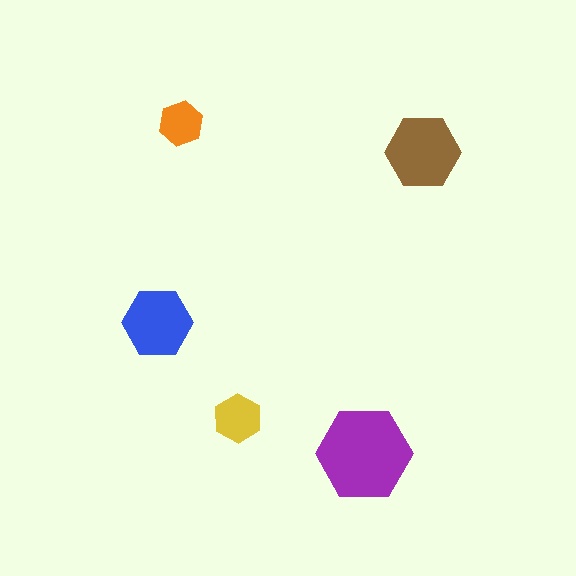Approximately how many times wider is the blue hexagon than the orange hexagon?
About 1.5 times wider.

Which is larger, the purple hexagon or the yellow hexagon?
The purple one.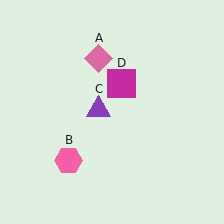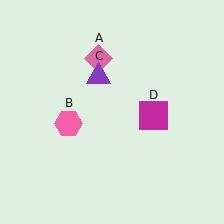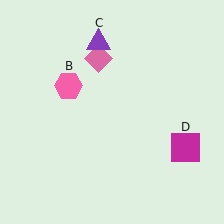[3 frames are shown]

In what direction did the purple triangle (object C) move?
The purple triangle (object C) moved up.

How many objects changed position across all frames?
3 objects changed position: pink hexagon (object B), purple triangle (object C), magenta square (object D).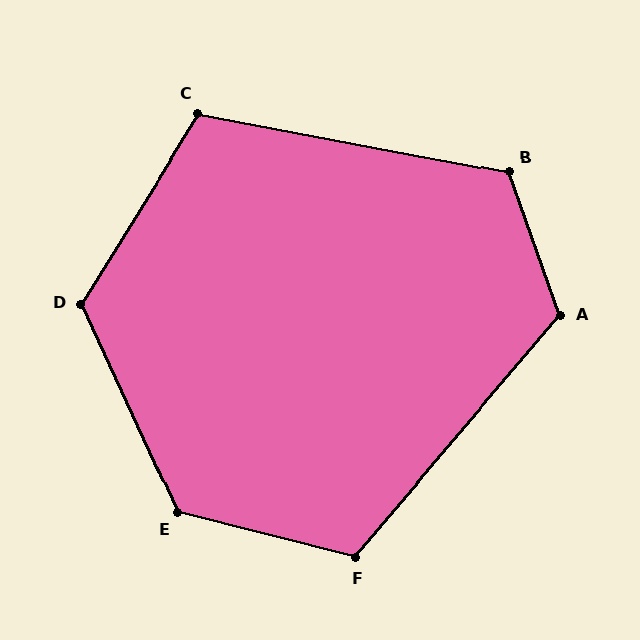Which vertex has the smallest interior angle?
C, at approximately 111 degrees.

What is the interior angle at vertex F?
Approximately 116 degrees (obtuse).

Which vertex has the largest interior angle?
E, at approximately 129 degrees.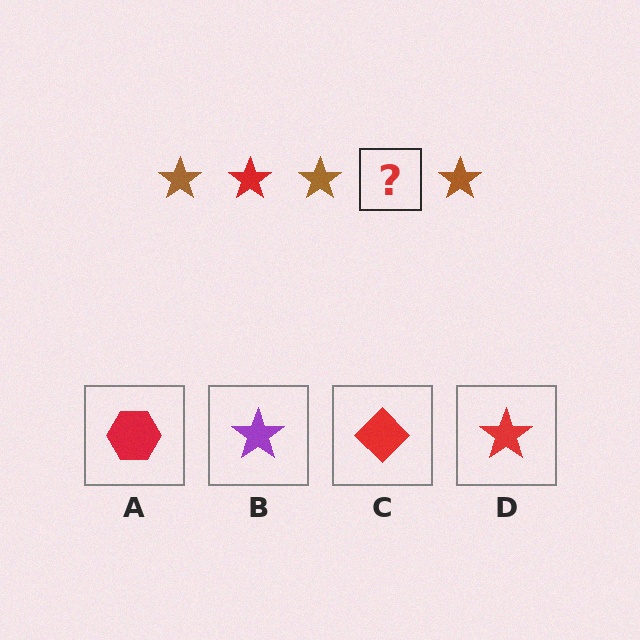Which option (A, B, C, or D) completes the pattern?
D.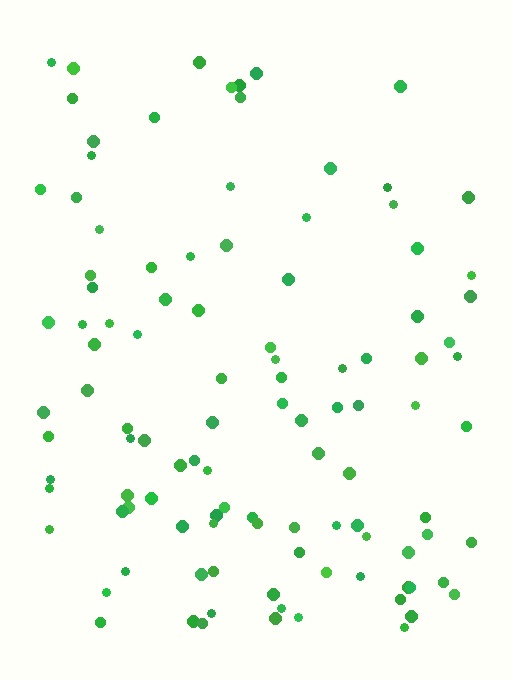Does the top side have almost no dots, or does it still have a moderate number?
Still a moderate number, just noticeably fewer than the bottom.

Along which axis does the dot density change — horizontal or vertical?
Vertical.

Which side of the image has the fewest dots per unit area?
The top.